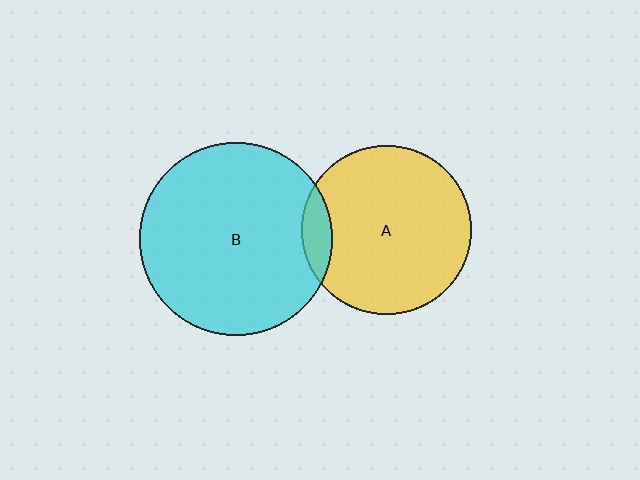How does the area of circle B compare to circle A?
Approximately 1.3 times.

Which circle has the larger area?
Circle B (cyan).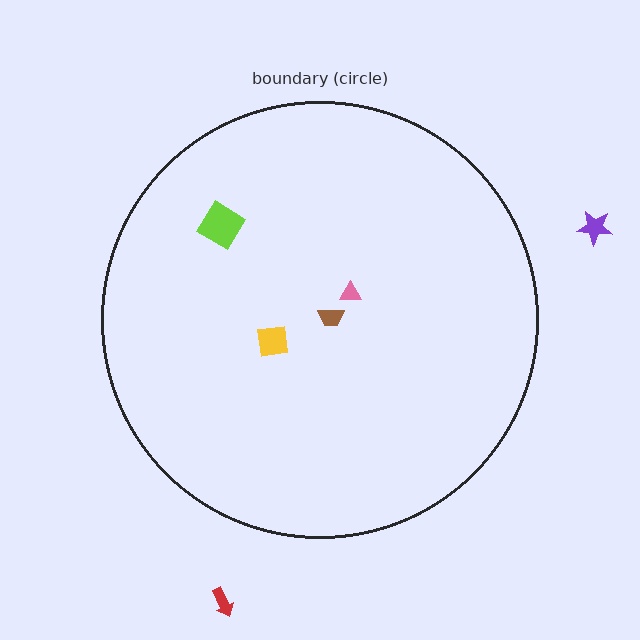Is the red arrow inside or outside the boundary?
Outside.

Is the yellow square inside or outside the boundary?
Inside.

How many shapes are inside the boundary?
4 inside, 2 outside.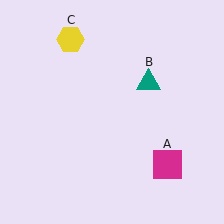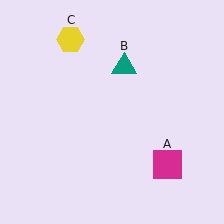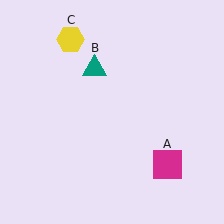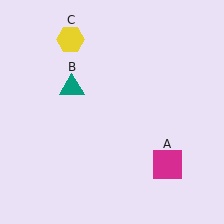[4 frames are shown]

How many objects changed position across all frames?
1 object changed position: teal triangle (object B).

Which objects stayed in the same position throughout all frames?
Magenta square (object A) and yellow hexagon (object C) remained stationary.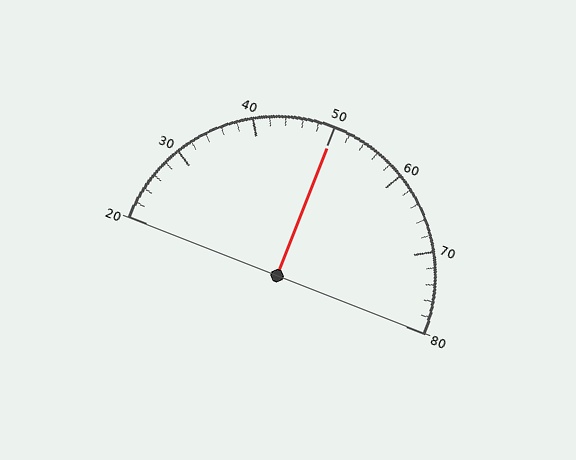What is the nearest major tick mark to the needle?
The nearest major tick mark is 50.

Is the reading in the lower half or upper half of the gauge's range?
The reading is in the upper half of the range (20 to 80).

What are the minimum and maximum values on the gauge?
The gauge ranges from 20 to 80.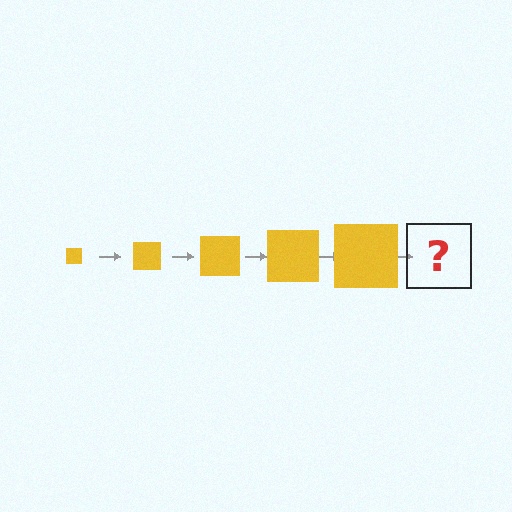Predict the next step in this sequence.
The next step is a yellow square, larger than the previous one.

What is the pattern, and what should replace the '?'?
The pattern is that the square gets progressively larger each step. The '?' should be a yellow square, larger than the previous one.